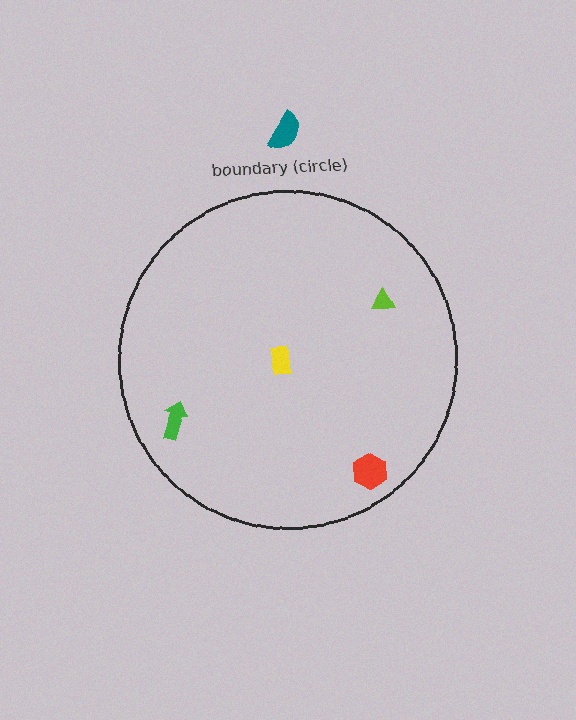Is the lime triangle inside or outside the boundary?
Inside.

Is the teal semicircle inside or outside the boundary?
Outside.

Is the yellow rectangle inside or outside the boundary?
Inside.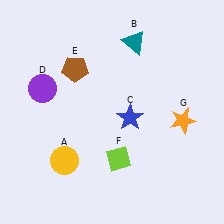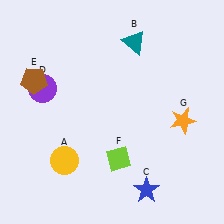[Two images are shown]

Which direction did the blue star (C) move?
The blue star (C) moved down.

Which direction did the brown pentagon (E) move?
The brown pentagon (E) moved left.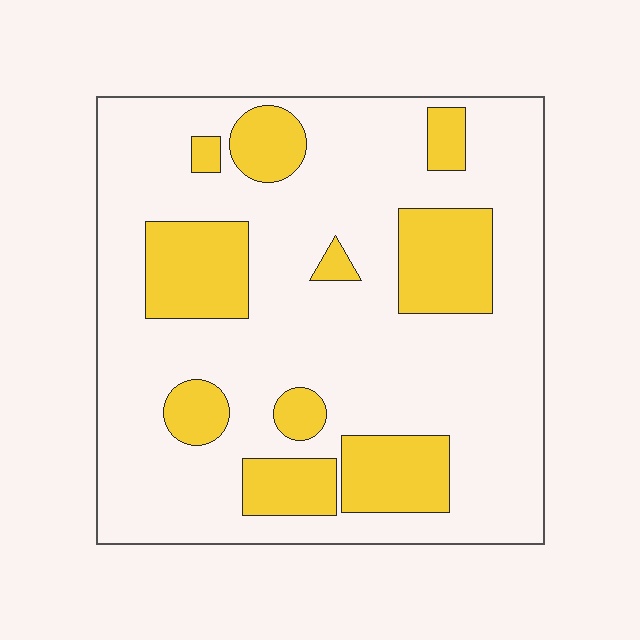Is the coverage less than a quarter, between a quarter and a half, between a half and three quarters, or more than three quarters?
Less than a quarter.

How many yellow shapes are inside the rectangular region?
10.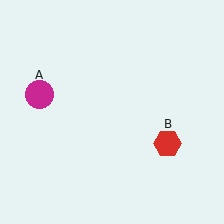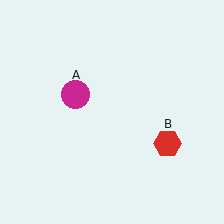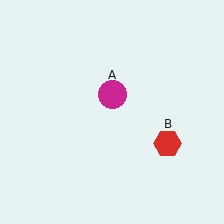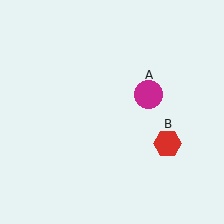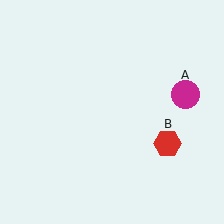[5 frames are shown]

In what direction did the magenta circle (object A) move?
The magenta circle (object A) moved right.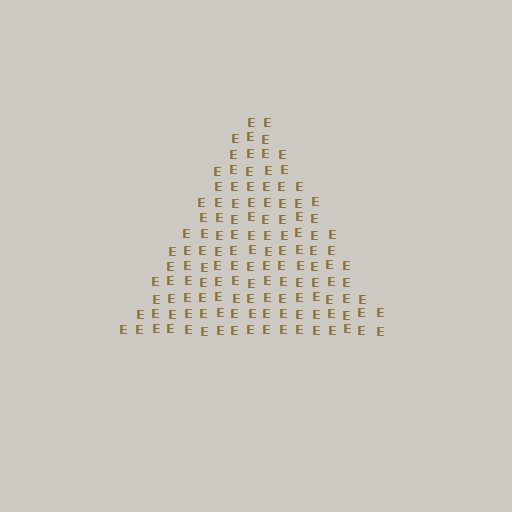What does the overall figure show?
The overall figure shows a triangle.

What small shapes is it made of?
It is made of small letter E's.